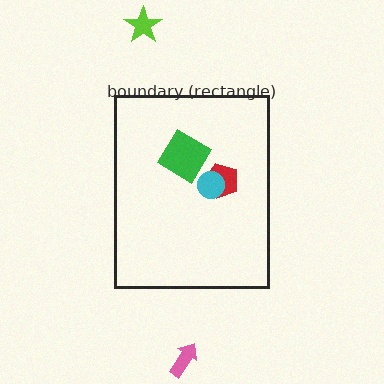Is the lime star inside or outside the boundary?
Outside.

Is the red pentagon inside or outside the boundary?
Inside.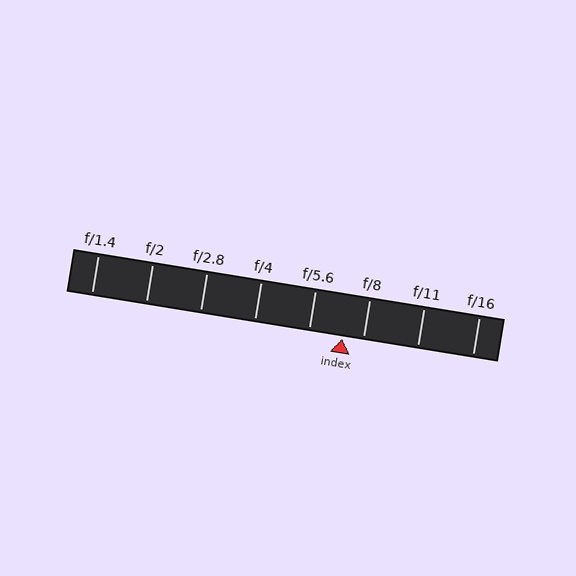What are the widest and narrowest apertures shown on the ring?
The widest aperture shown is f/1.4 and the narrowest is f/16.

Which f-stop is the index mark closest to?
The index mark is closest to f/8.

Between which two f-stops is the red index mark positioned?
The index mark is between f/5.6 and f/8.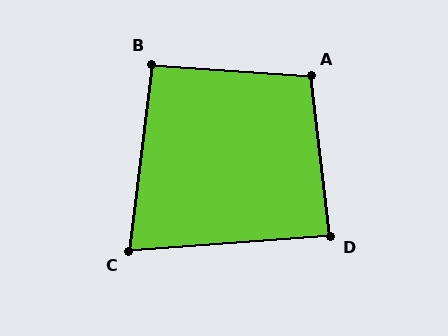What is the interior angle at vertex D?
Approximately 87 degrees (approximately right).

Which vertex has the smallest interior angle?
C, at approximately 79 degrees.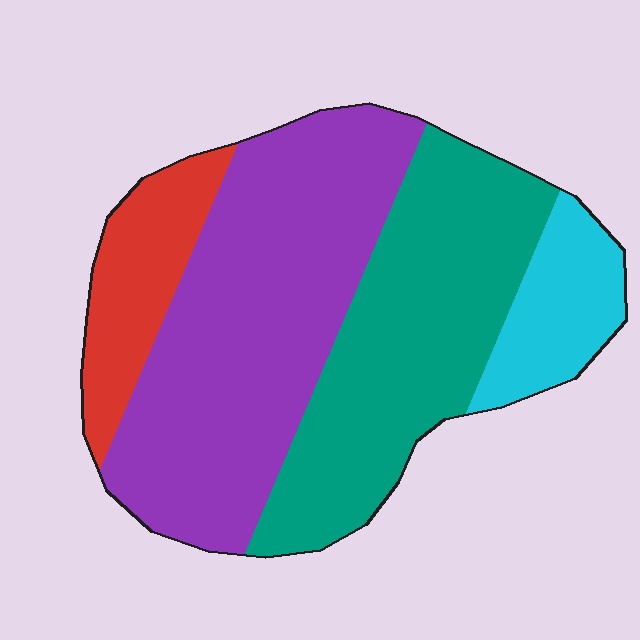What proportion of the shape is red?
Red covers around 10% of the shape.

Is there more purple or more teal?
Purple.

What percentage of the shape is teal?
Teal takes up about one third (1/3) of the shape.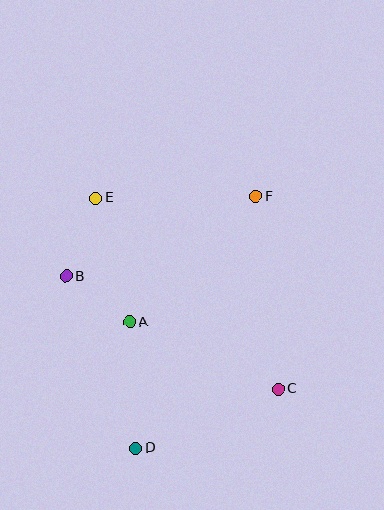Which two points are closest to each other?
Points A and B are closest to each other.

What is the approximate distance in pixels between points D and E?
The distance between D and E is approximately 253 pixels.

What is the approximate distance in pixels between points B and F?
The distance between B and F is approximately 206 pixels.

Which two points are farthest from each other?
Points D and F are farthest from each other.